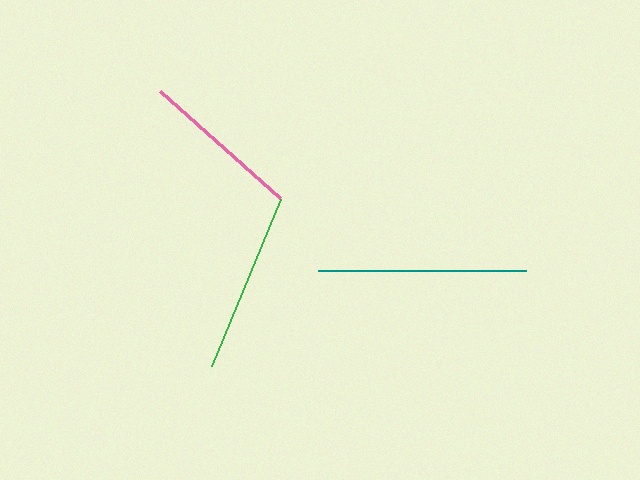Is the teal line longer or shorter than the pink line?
The teal line is longer than the pink line.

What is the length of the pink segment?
The pink segment is approximately 161 pixels long.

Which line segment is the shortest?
The pink line is the shortest at approximately 161 pixels.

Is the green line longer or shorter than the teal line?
The teal line is longer than the green line.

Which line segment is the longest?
The teal line is the longest at approximately 208 pixels.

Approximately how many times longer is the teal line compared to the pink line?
The teal line is approximately 1.3 times the length of the pink line.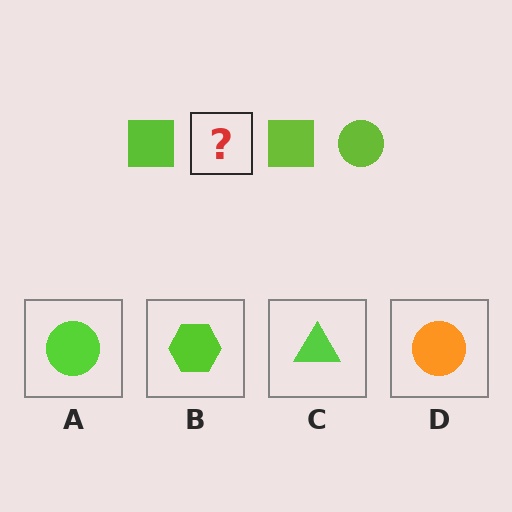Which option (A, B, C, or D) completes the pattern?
A.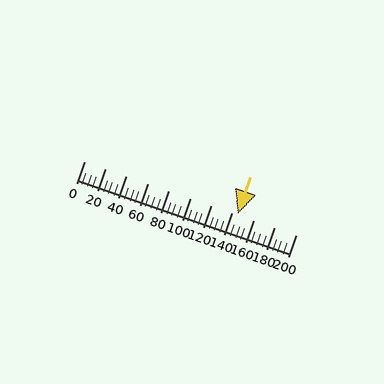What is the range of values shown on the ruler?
The ruler shows values from 0 to 200.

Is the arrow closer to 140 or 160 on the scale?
The arrow is closer to 140.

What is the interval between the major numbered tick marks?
The major tick marks are spaced 20 units apart.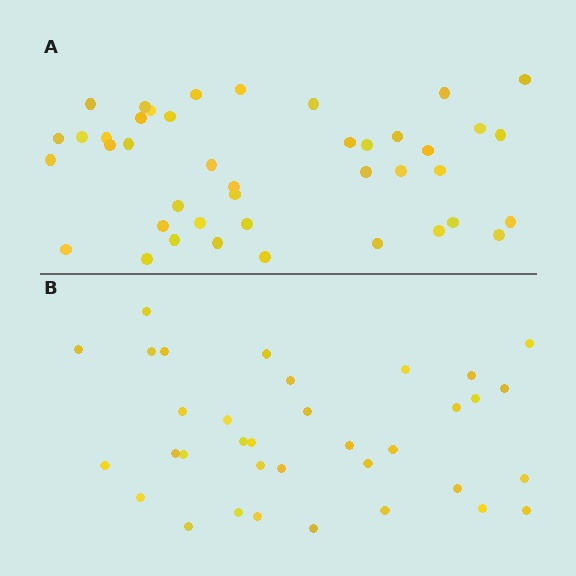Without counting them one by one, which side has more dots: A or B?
Region A (the top region) has more dots.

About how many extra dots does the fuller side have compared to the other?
Region A has roughly 8 or so more dots than region B.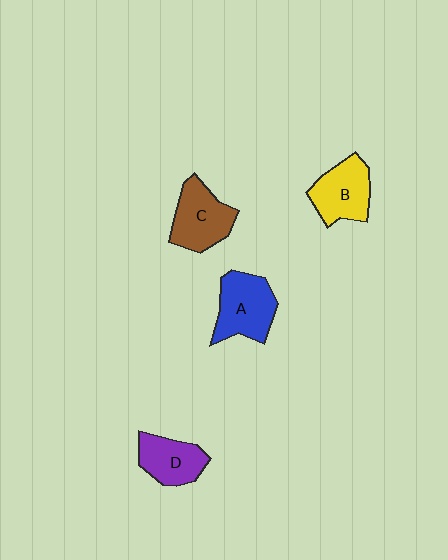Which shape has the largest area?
Shape A (blue).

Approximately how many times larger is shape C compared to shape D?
Approximately 1.2 times.